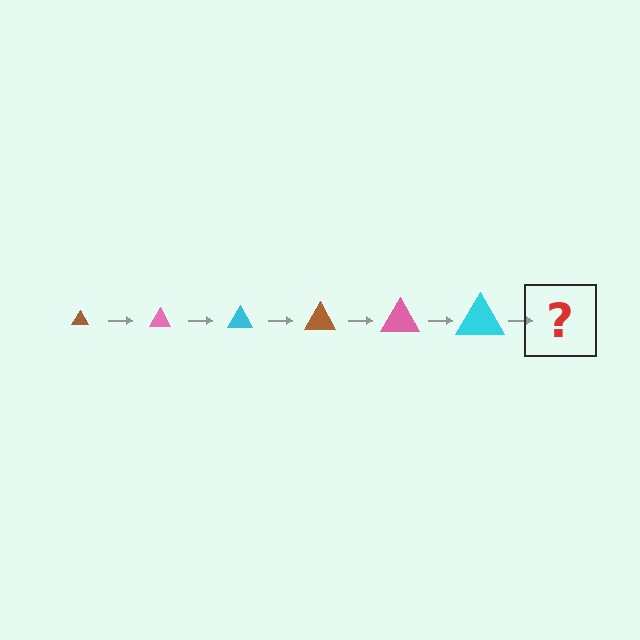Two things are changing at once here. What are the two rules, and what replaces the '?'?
The two rules are that the triangle grows larger each step and the color cycles through brown, pink, and cyan. The '?' should be a brown triangle, larger than the previous one.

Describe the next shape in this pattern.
It should be a brown triangle, larger than the previous one.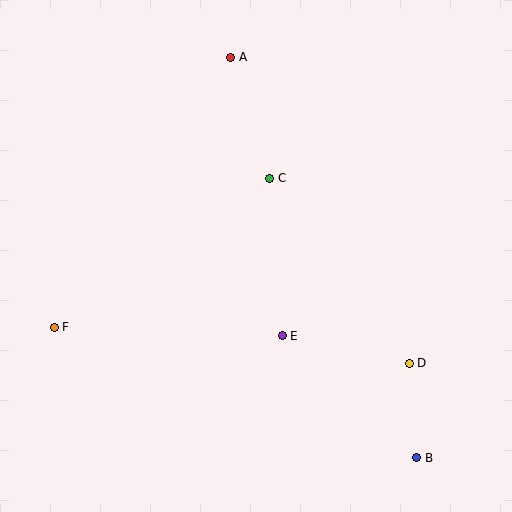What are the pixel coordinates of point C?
Point C is at (270, 178).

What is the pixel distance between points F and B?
The distance between F and B is 385 pixels.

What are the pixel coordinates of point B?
Point B is at (417, 458).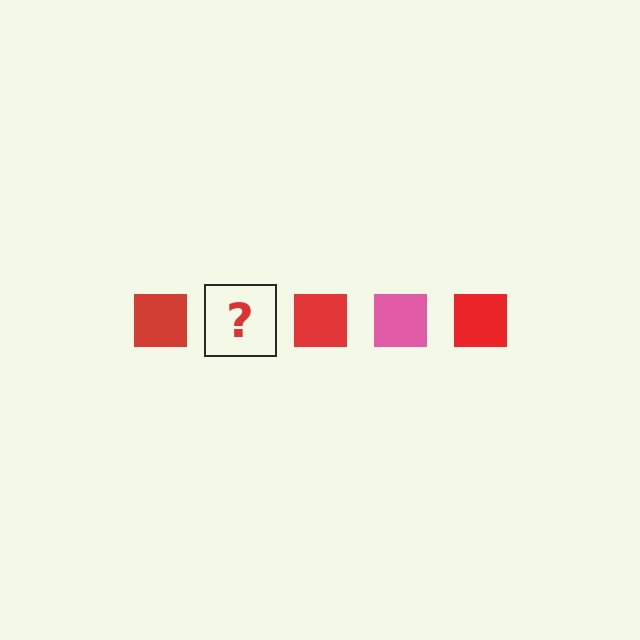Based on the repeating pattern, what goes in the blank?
The blank should be a pink square.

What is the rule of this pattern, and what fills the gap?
The rule is that the pattern cycles through red, pink squares. The gap should be filled with a pink square.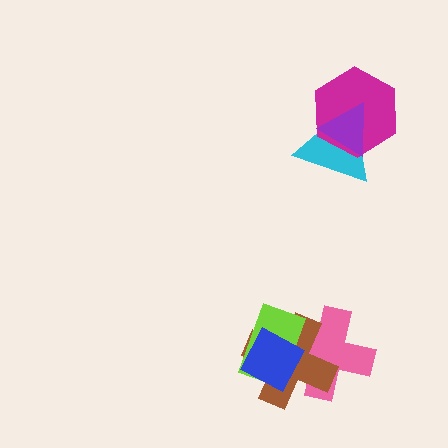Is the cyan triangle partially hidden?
Yes, it is partially covered by another shape.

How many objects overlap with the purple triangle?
2 objects overlap with the purple triangle.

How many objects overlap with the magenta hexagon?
2 objects overlap with the magenta hexagon.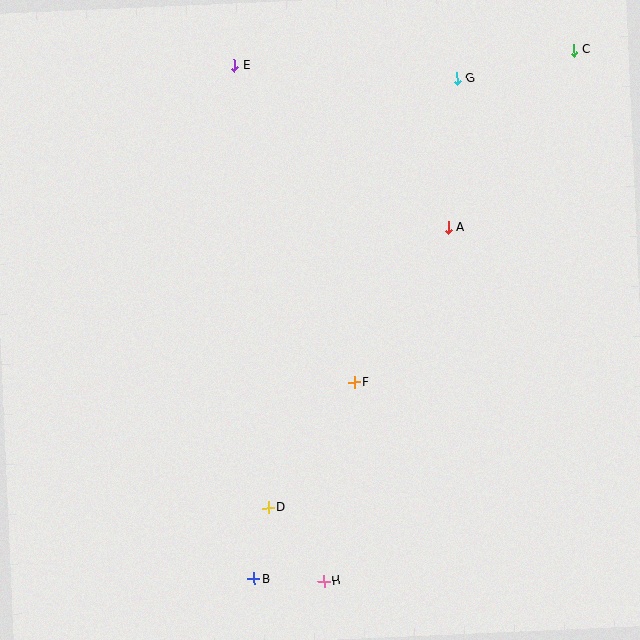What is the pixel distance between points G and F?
The distance between G and F is 321 pixels.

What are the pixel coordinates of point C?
Point C is at (574, 50).